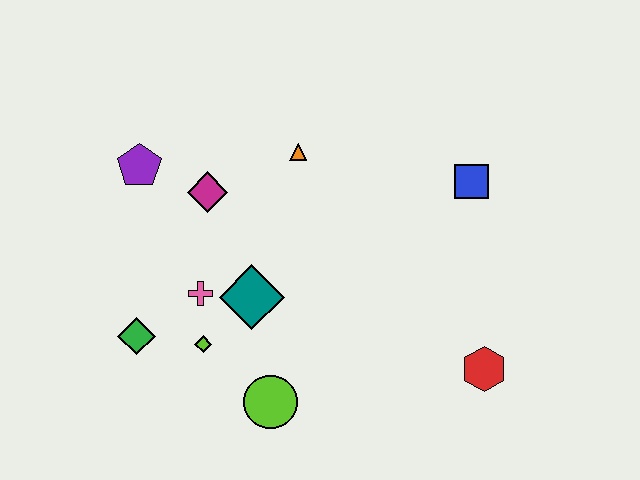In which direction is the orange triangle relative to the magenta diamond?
The orange triangle is to the right of the magenta diamond.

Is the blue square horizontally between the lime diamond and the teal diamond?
No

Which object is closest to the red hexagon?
The blue square is closest to the red hexagon.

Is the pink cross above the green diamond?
Yes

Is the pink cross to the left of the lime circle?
Yes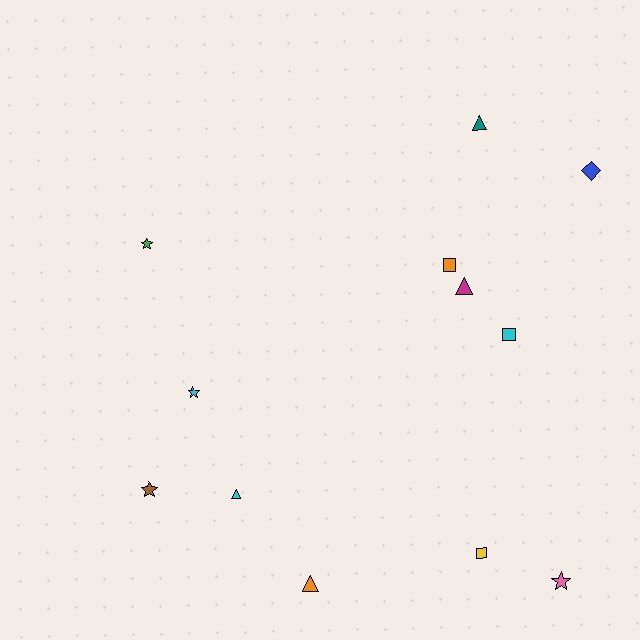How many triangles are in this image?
There are 4 triangles.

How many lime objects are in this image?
There are no lime objects.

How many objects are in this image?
There are 12 objects.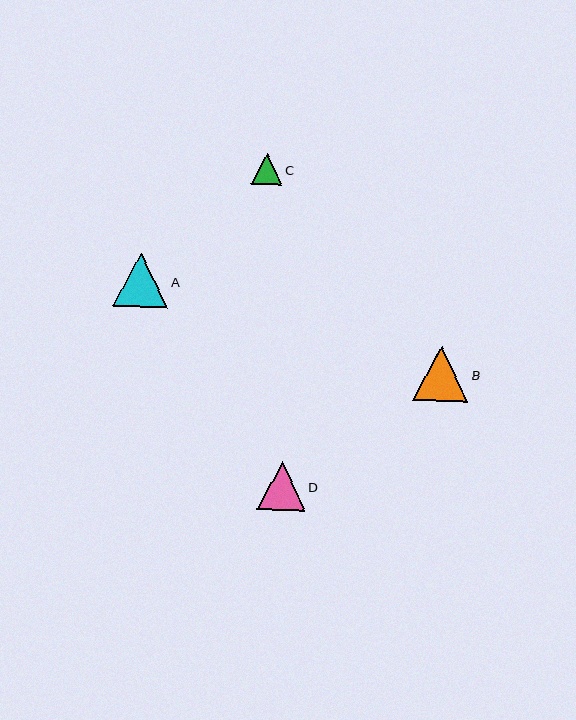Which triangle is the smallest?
Triangle C is the smallest with a size of approximately 31 pixels.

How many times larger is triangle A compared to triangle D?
Triangle A is approximately 1.1 times the size of triangle D.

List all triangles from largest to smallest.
From largest to smallest: B, A, D, C.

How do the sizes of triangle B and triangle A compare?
Triangle B and triangle A are approximately the same size.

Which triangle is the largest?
Triangle B is the largest with a size of approximately 55 pixels.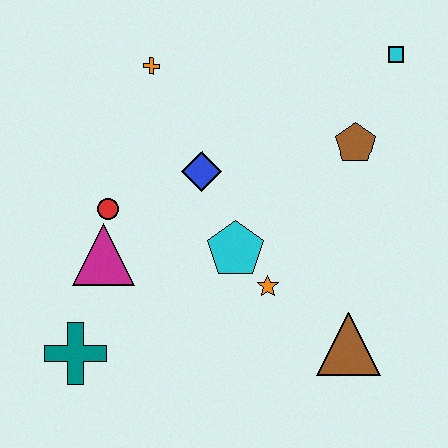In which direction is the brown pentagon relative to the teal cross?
The brown pentagon is to the right of the teal cross.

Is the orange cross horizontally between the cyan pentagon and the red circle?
Yes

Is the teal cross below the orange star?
Yes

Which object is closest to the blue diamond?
The cyan pentagon is closest to the blue diamond.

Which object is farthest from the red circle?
The cyan square is farthest from the red circle.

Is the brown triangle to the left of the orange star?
No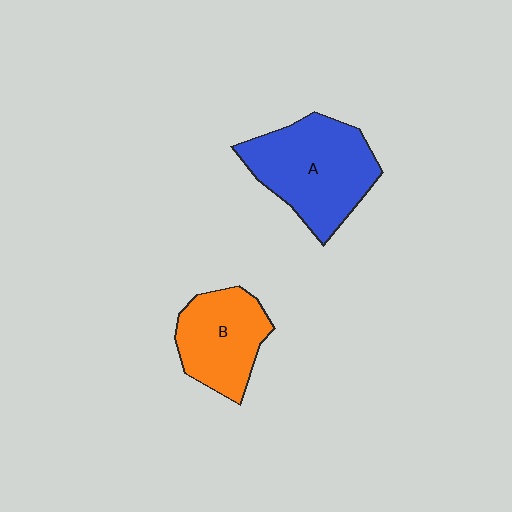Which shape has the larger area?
Shape A (blue).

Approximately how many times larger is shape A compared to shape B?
Approximately 1.4 times.